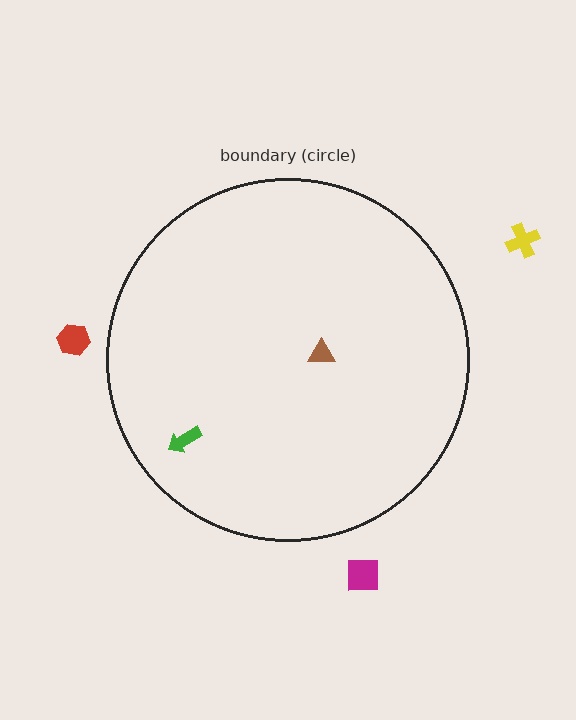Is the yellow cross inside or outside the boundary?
Outside.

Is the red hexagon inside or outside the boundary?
Outside.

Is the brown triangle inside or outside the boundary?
Inside.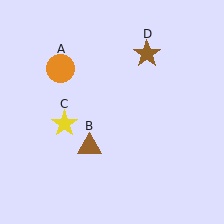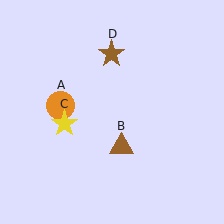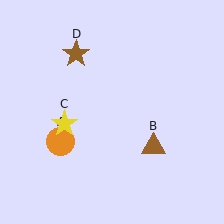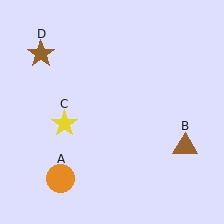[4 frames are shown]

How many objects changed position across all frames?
3 objects changed position: orange circle (object A), brown triangle (object B), brown star (object D).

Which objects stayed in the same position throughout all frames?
Yellow star (object C) remained stationary.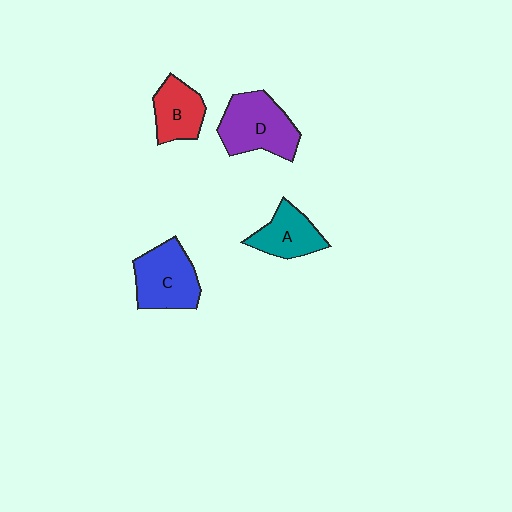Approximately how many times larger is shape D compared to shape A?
Approximately 1.4 times.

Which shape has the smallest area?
Shape B (red).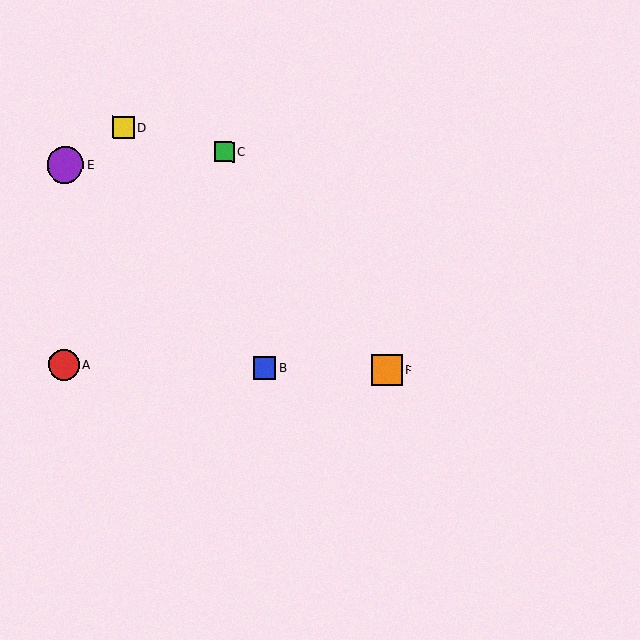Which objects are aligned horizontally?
Objects A, B, F are aligned horizontally.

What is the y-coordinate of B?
Object B is at y≈368.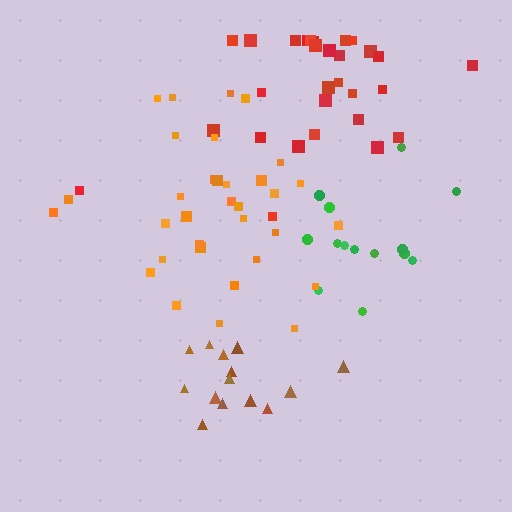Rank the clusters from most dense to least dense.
green, orange, brown, red.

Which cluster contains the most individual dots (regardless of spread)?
Orange (33).